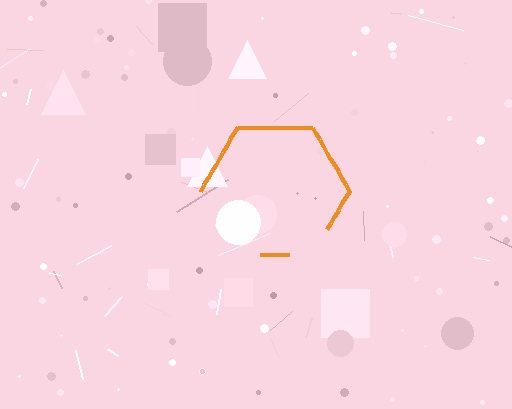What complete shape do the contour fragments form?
The contour fragments form a hexagon.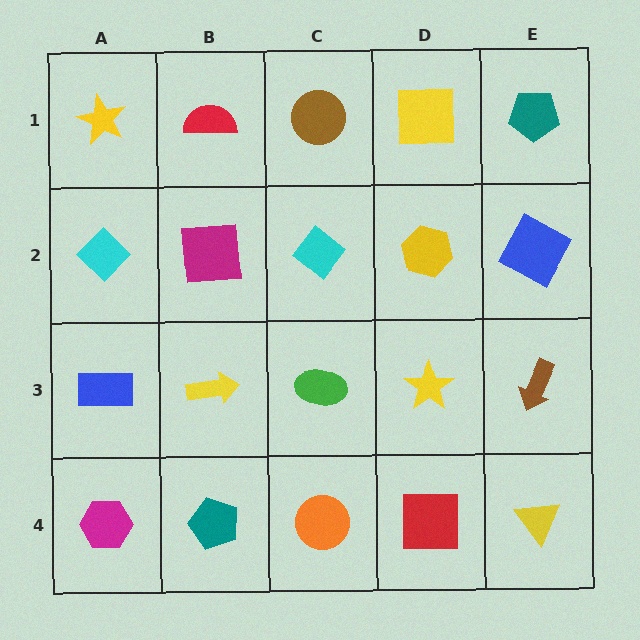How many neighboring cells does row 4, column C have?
3.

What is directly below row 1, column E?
A blue square.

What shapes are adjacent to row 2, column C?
A brown circle (row 1, column C), a green ellipse (row 3, column C), a magenta square (row 2, column B), a yellow hexagon (row 2, column D).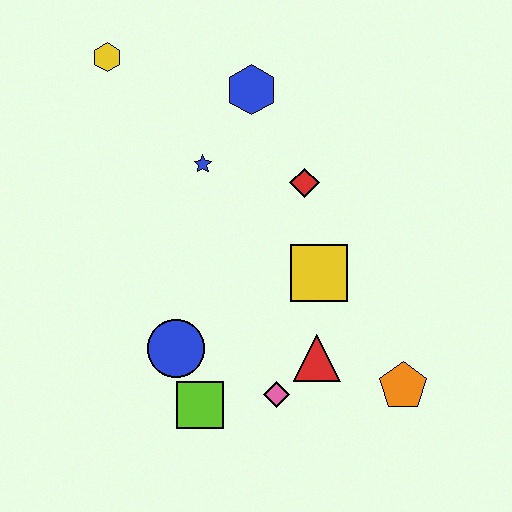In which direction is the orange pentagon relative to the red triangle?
The orange pentagon is to the right of the red triangle.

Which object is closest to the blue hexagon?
The blue star is closest to the blue hexagon.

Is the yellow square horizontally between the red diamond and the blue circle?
No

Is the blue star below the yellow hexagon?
Yes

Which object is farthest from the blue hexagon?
The orange pentagon is farthest from the blue hexagon.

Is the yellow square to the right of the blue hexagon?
Yes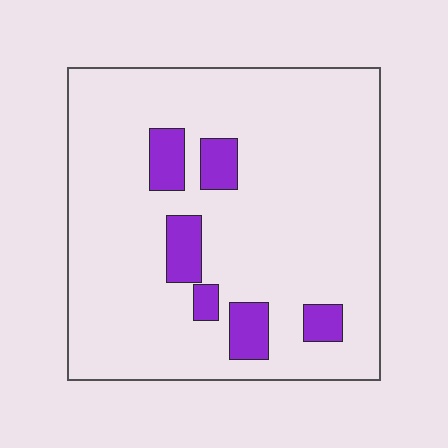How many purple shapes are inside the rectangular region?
6.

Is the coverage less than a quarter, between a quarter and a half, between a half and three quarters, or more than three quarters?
Less than a quarter.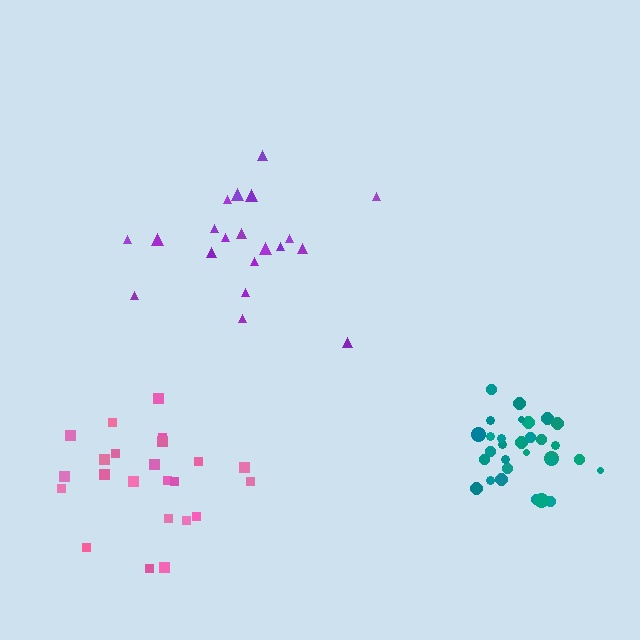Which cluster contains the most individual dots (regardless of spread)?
Teal (30).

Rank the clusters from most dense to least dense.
teal, pink, purple.